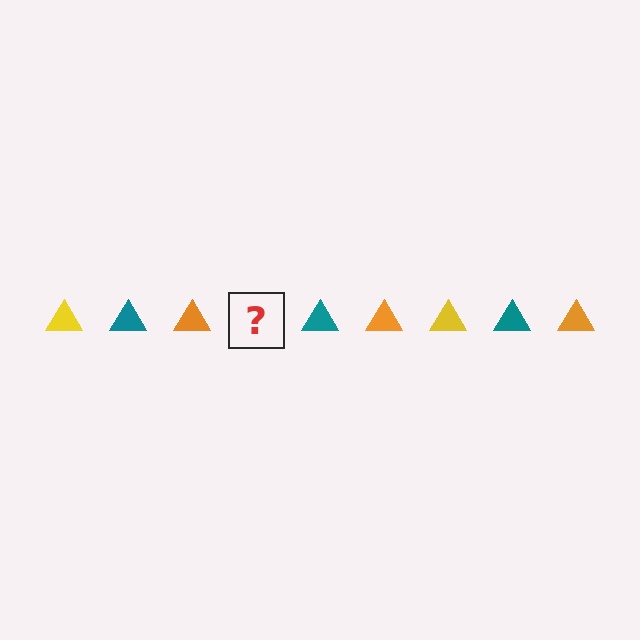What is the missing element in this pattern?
The missing element is a yellow triangle.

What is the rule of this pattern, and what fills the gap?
The rule is that the pattern cycles through yellow, teal, orange triangles. The gap should be filled with a yellow triangle.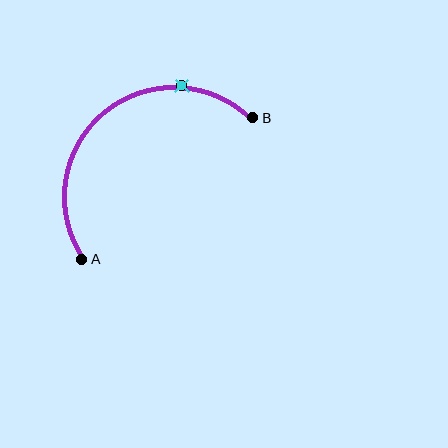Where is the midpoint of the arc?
The arc midpoint is the point on the curve farthest from the straight line joining A and B. It sits above and to the left of that line.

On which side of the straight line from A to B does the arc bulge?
The arc bulges above and to the left of the straight line connecting A and B.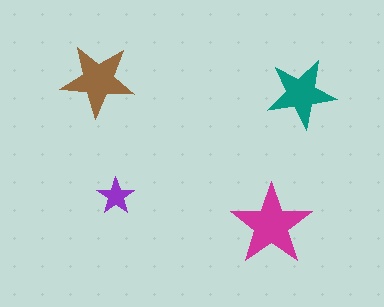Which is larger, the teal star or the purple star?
The teal one.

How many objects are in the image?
There are 4 objects in the image.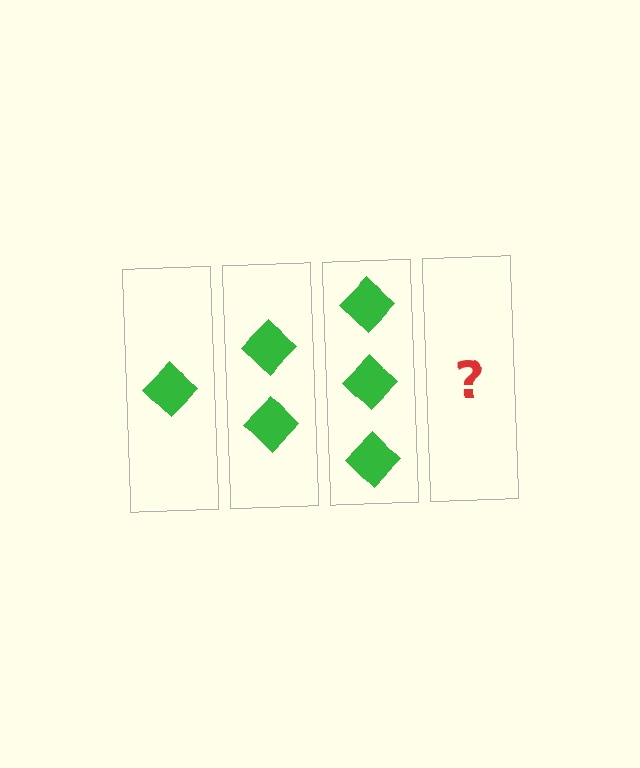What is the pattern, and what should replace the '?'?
The pattern is that each step adds one more diamond. The '?' should be 4 diamonds.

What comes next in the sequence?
The next element should be 4 diamonds.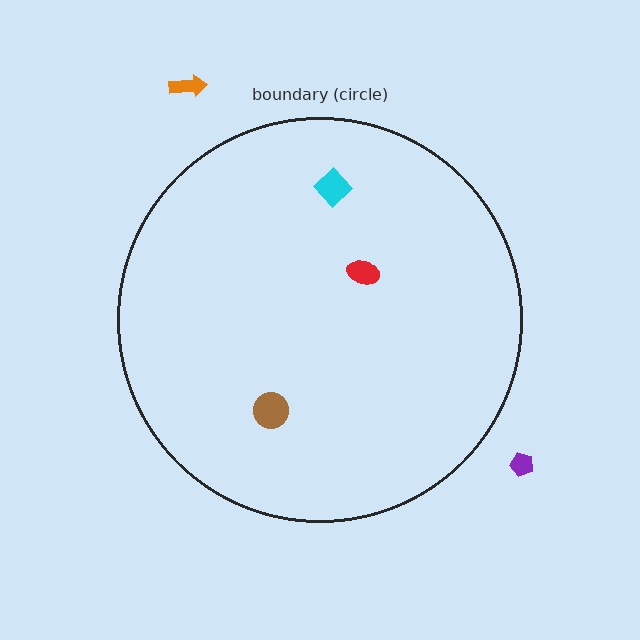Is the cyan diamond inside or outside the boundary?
Inside.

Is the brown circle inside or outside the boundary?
Inside.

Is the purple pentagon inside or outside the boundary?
Outside.